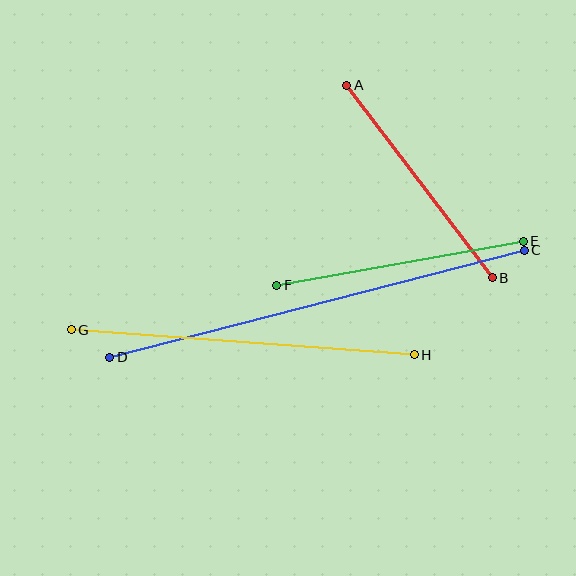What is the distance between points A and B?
The distance is approximately 241 pixels.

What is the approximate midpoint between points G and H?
The midpoint is at approximately (243, 342) pixels.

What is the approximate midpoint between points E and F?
The midpoint is at approximately (400, 263) pixels.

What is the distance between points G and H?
The distance is approximately 344 pixels.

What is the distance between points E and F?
The distance is approximately 250 pixels.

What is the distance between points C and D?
The distance is approximately 428 pixels.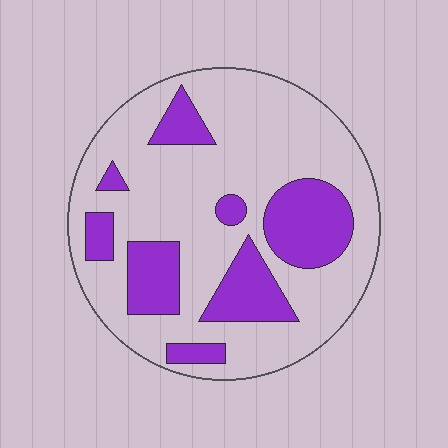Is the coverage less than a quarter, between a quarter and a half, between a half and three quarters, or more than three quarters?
Between a quarter and a half.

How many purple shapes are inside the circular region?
8.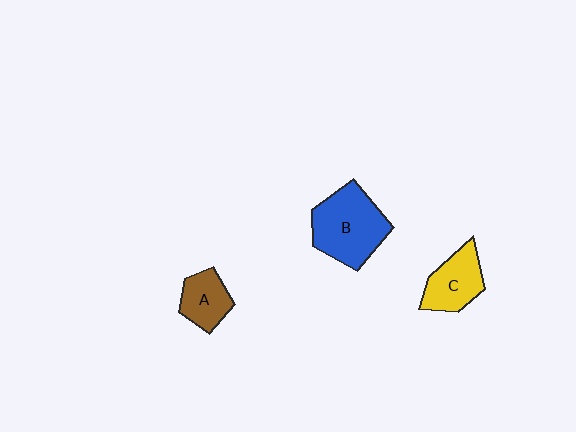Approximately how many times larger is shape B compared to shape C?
Approximately 1.5 times.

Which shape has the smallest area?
Shape A (brown).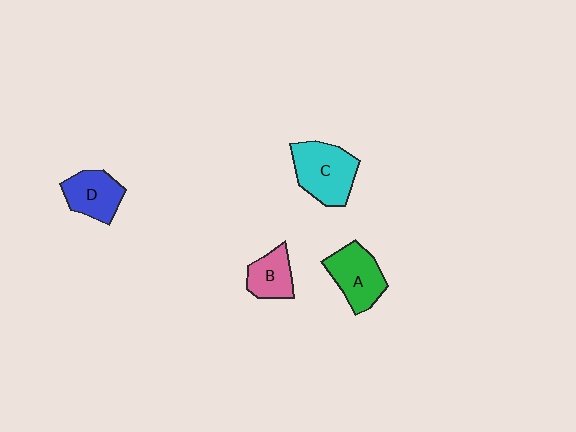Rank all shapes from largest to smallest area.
From largest to smallest: C (cyan), A (green), D (blue), B (pink).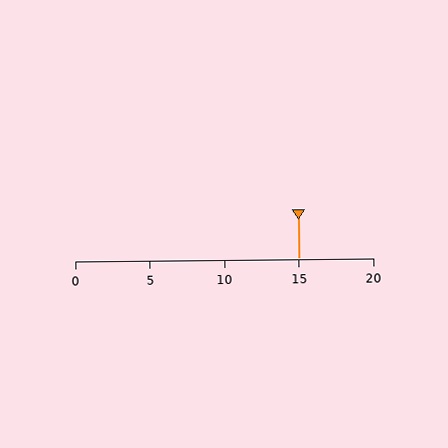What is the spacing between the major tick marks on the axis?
The major ticks are spaced 5 apart.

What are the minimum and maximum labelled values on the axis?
The axis runs from 0 to 20.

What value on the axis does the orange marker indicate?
The marker indicates approximately 15.